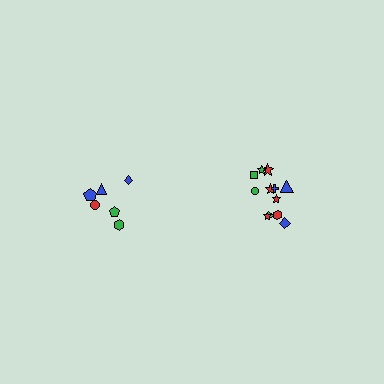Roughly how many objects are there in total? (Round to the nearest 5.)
Roughly 20 objects in total.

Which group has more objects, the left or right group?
The right group.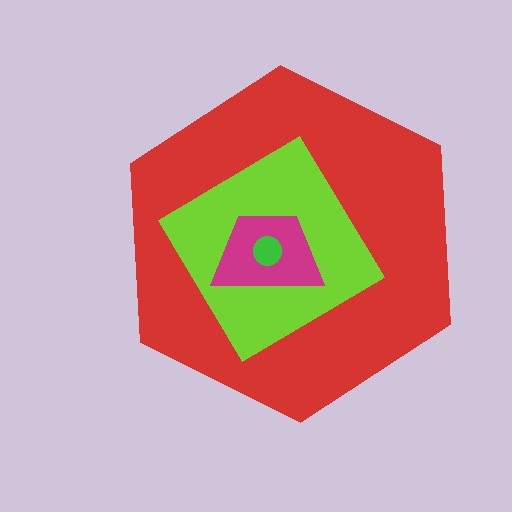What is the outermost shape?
The red hexagon.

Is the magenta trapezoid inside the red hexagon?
Yes.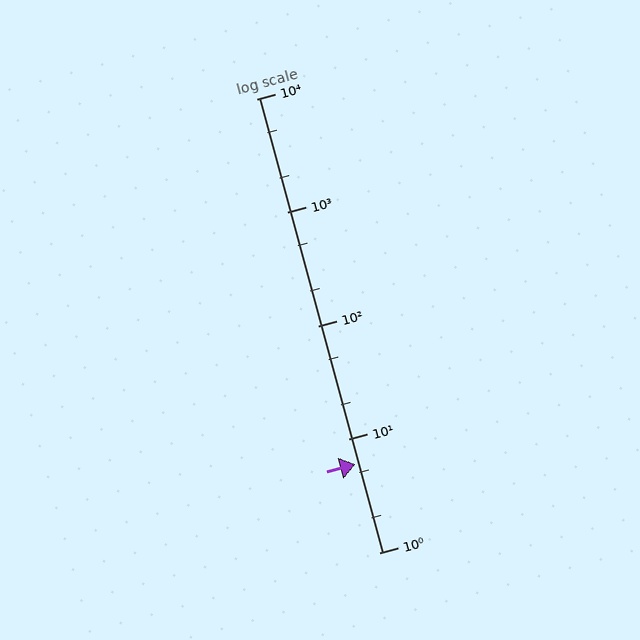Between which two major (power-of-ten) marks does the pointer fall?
The pointer is between 1 and 10.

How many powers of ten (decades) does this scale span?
The scale spans 4 decades, from 1 to 10000.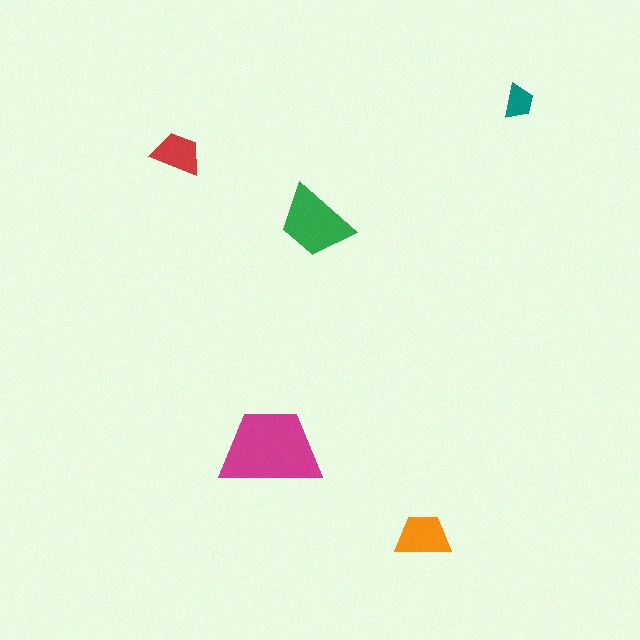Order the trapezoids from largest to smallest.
the magenta one, the green one, the orange one, the red one, the teal one.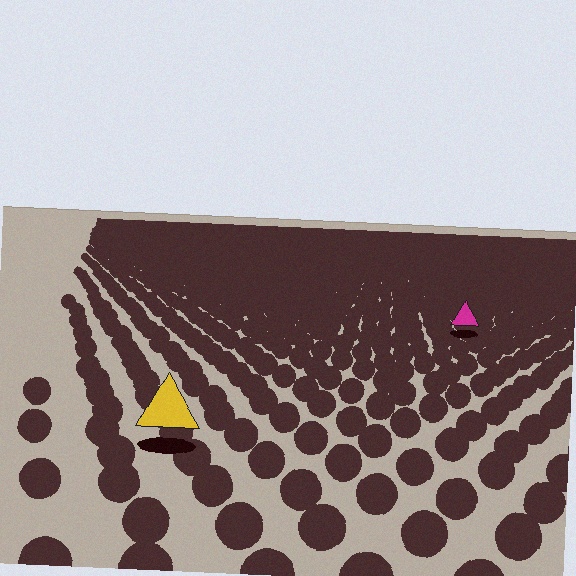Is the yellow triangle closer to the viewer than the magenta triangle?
Yes. The yellow triangle is closer — you can tell from the texture gradient: the ground texture is coarser near it.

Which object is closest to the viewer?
The yellow triangle is closest. The texture marks near it are larger and more spread out.